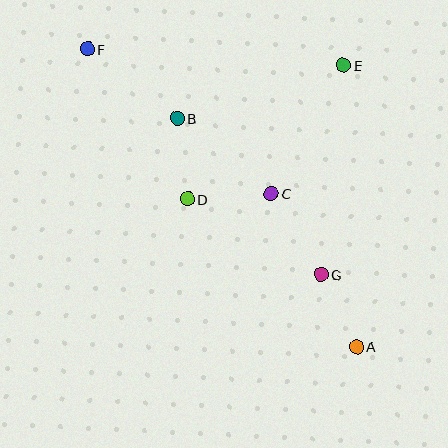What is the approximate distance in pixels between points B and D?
The distance between B and D is approximately 81 pixels.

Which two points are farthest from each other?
Points A and F are farthest from each other.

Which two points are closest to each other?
Points A and G are closest to each other.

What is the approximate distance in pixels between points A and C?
The distance between A and C is approximately 175 pixels.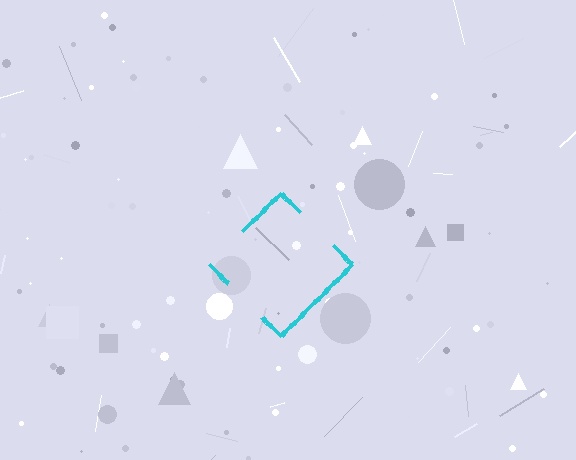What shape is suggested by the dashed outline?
The dashed outline suggests a diamond.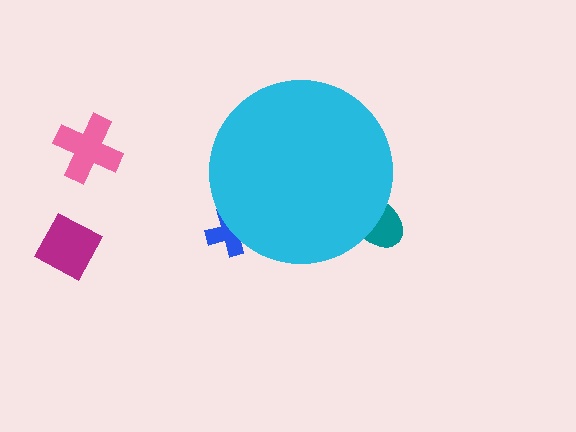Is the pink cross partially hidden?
No, the pink cross is fully visible.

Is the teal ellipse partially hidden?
Yes, the teal ellipse is partially hidden behind the cyan circle.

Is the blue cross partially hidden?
Yes, the blue cross is partially hidden behind the cyan circle.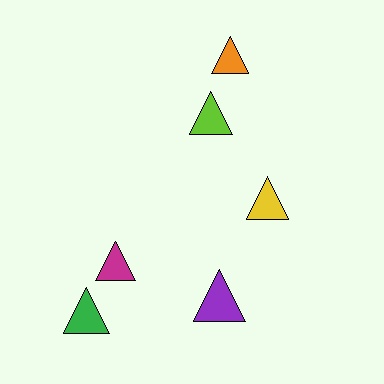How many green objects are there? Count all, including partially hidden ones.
There is 1 green object.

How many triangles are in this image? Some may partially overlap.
There are 6 triangles.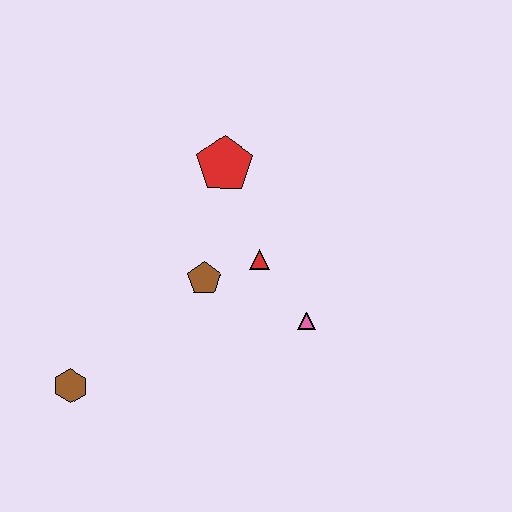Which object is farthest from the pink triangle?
The brown hexagon is farthest from the pink triangle.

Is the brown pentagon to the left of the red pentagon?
Yes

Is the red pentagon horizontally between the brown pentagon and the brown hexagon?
No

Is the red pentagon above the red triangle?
Yes